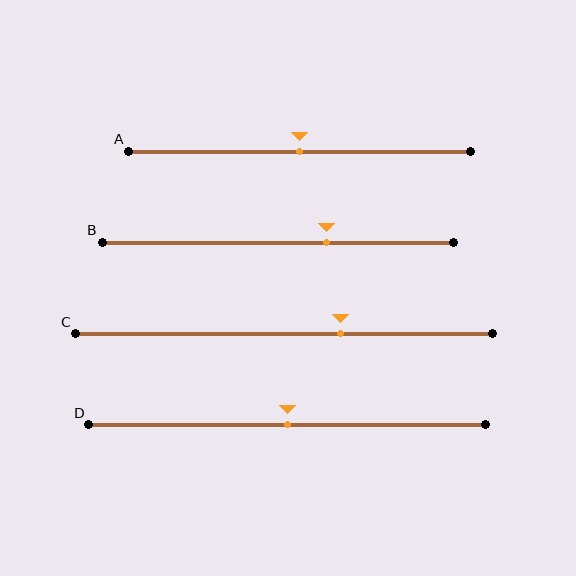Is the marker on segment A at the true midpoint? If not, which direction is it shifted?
Yes, the marker on segment A is at the true midpoint.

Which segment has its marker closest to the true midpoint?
Segment A has its marker closest to the true midpoint.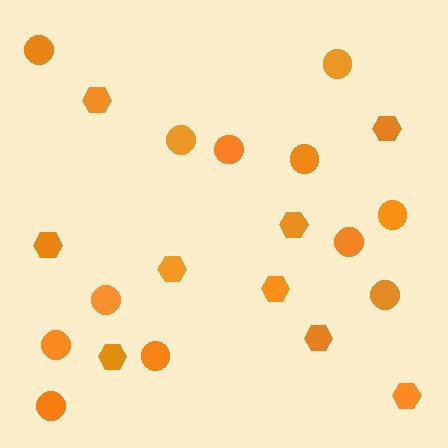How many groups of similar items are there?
There are 2 groups: one group of hexagons (9) and one group of circles (12).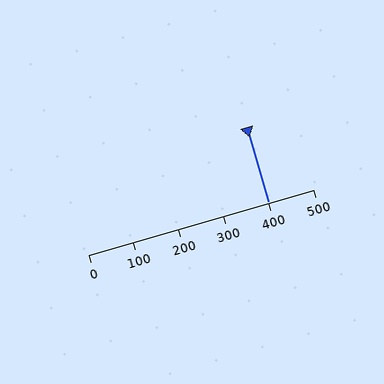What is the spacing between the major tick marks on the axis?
The major ticks are spaced 100 apart.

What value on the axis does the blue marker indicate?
The marker indicates approximately 400.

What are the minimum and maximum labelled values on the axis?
The axis runs from 0 to 500.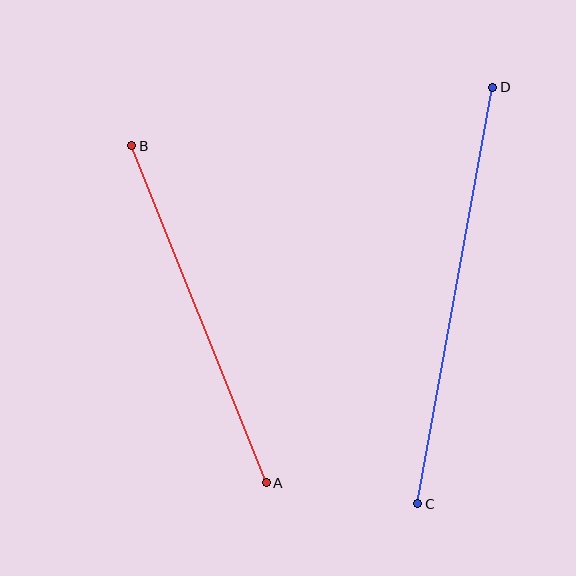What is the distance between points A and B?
The distance is approximately 363 pixels.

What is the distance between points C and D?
The distance is approximately 423 pixels.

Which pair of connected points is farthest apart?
Points C and D are farthest apart.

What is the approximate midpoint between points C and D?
The midpoint is at approximately (455, 295) pixels.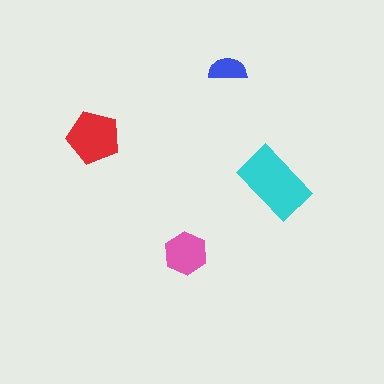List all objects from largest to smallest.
The cyan rectangle, the red pentagon, the pink hexagon, the blue semicircle.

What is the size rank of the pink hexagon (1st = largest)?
3rd.